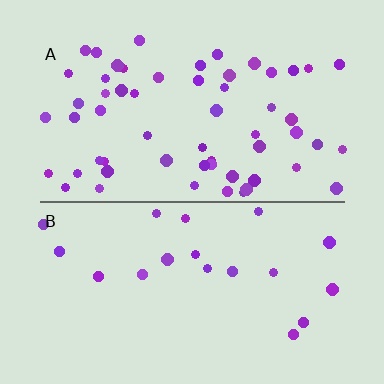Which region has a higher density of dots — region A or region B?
A (the top).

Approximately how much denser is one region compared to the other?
Approximately 3.0× — region A over region B.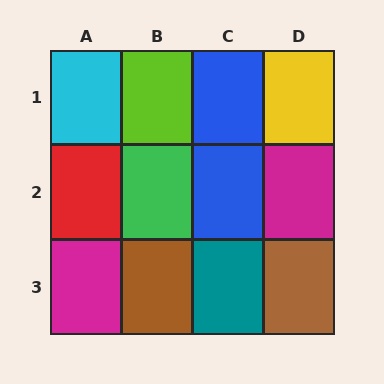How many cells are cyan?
1 cell is cyan.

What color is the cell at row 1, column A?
Cyan.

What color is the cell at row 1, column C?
Blue.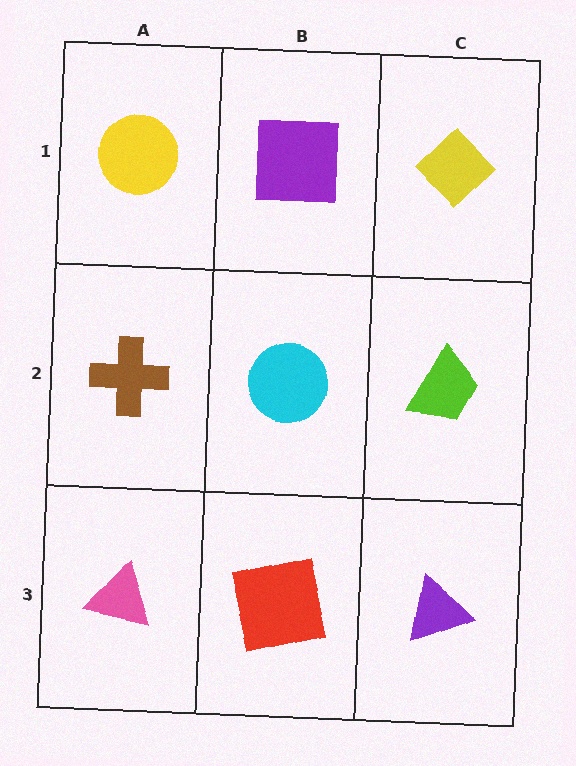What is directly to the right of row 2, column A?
A cyan circle.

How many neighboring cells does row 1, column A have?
2.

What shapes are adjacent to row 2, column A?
A yellow circle (row 1, column A), a pink triangle (row 3, column A), a cyan circle (row 2, column B).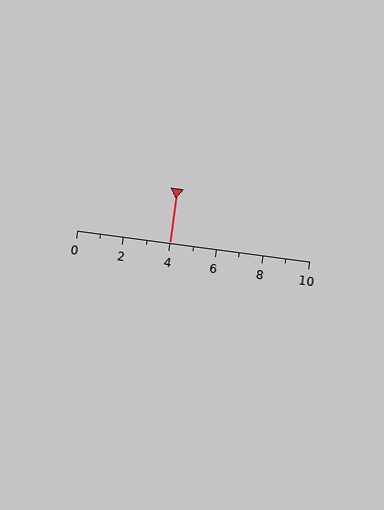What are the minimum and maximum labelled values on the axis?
The axis runs from 0 to 10.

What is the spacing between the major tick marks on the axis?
The major ticks are spaced 2 apart.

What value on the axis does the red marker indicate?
The marker indicates approximately 4.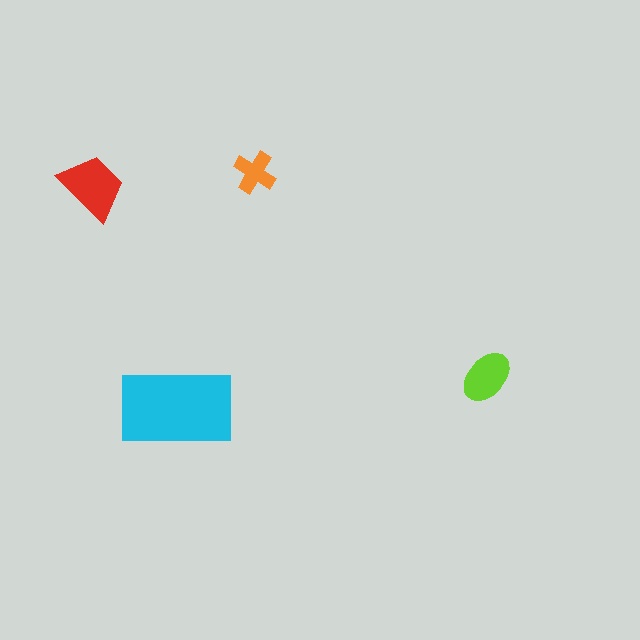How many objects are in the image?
There are 4 objects in the image.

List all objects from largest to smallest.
The cyan rectangle, the red trapezoid, the lime ellipse, the orange cross.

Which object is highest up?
The orange cross is topmost.